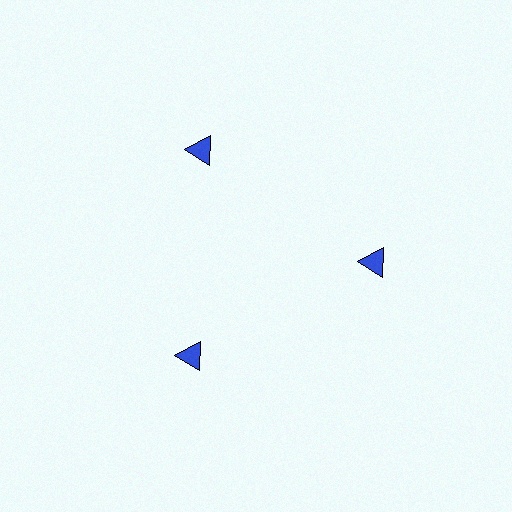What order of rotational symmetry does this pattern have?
This pattern has 3-fold rotational symmetry.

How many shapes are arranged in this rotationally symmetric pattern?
There are 3 shapes, arranged in 3 groups of 1.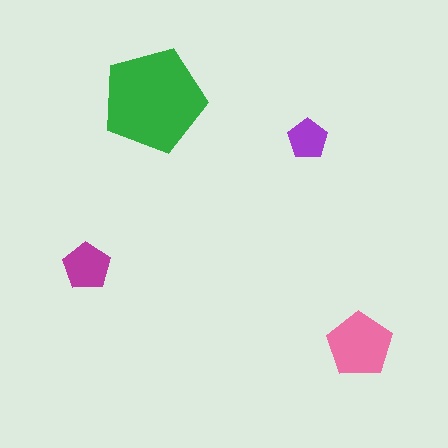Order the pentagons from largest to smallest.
the green one, the pink one, the magenta one, the purple one.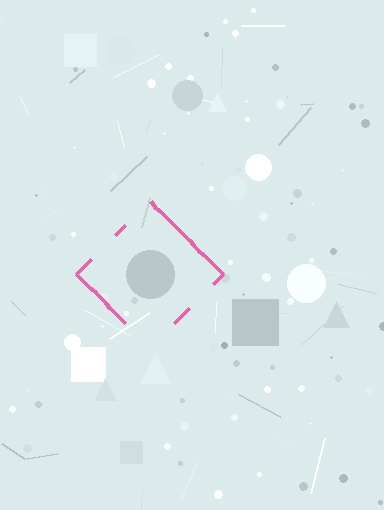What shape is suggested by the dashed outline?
The dashed outline suggests a diamond.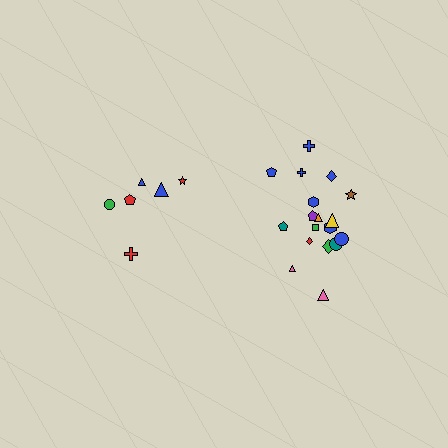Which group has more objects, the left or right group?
The right group.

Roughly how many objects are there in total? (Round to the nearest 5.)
Roughly 25 objects in total.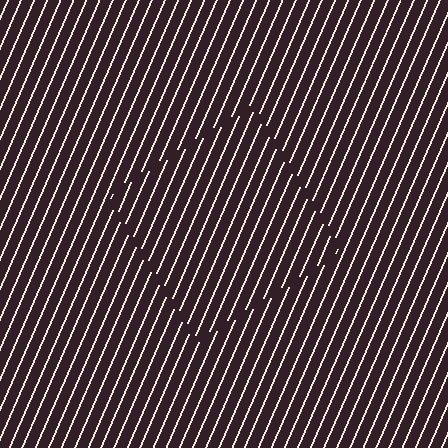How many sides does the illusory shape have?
4 sides — the line-ends trace a square.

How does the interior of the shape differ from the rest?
The interior of the shape contains the same grating, shifted by half a period — the contour is defined by the phase discontinuity where line-ends from the inner and outer gratings abut.